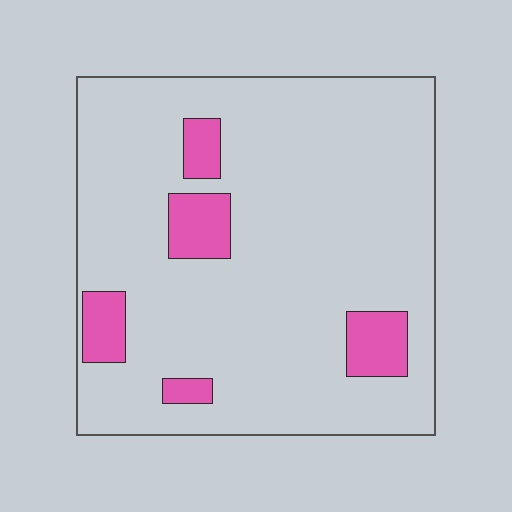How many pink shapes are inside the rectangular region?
5.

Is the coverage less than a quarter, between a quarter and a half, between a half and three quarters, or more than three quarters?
Less than a quarter.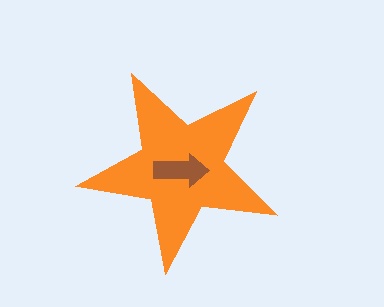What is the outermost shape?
The orange star.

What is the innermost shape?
The brown arrow.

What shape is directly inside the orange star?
The brown arrow.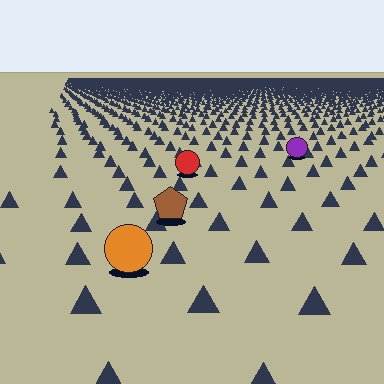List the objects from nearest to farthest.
From nearest to farthest: the orange circle, the brown pentagon, the red circle, the purple circle.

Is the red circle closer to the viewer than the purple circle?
Yes. The red circle is closer — you can tell from the texture gradient: the ground texture is coarser near it.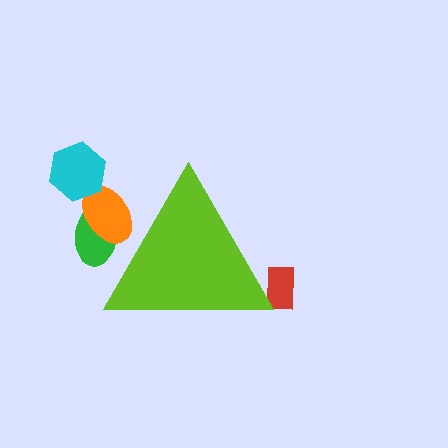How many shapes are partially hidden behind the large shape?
3 shapes are partially hidden.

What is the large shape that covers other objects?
A lime triangle.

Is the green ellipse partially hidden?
Yes, the green ellipse is partially hidden behind the lime triangle.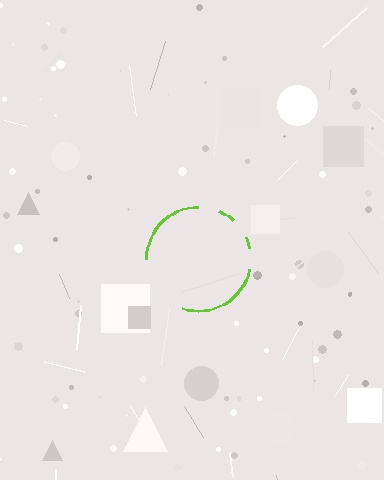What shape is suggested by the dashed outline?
The dashed outline suggests a circle.